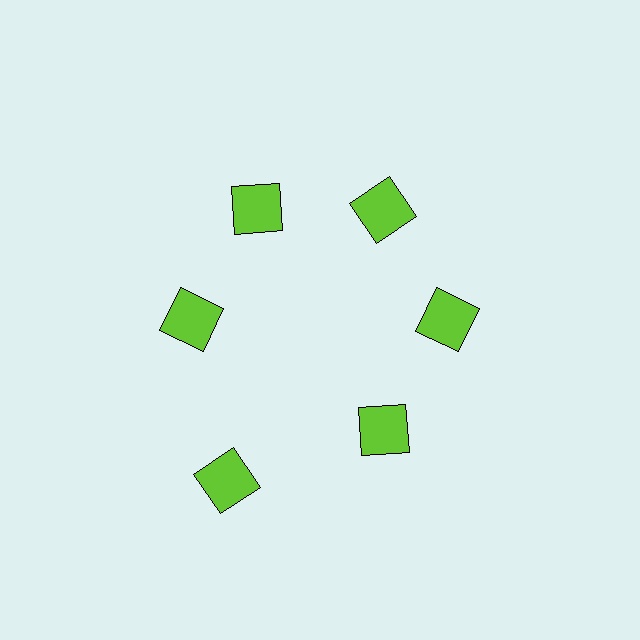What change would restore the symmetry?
The symmetry would be restored by moving it inward, back onto the ring so that all 6 squares sit at equal angles and equal distance from the center.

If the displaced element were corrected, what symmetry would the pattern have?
It would have 6-fold rotational symmetry — the pattern would map onto itself every 60 degrees.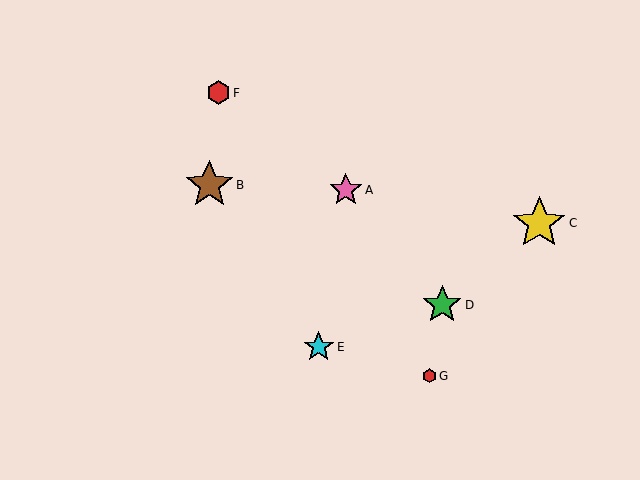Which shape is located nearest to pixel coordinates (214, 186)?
The brown star (labeled B) at (209, 185) is nearest to that location.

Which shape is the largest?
The yellow star (labeled C) is the largest.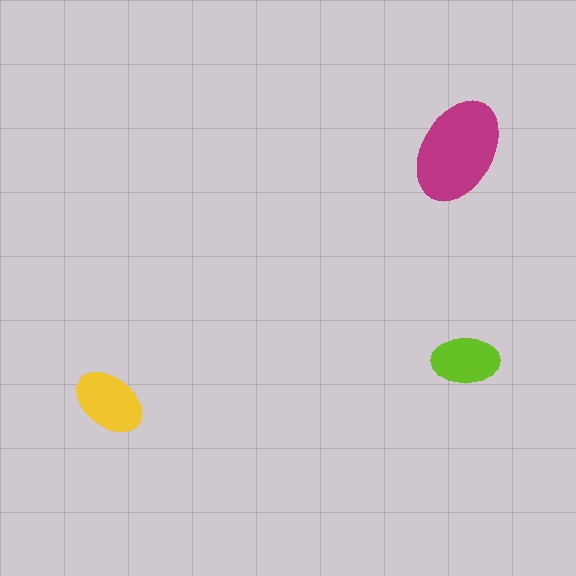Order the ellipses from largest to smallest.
the magenta one, the yellow one, the lime one.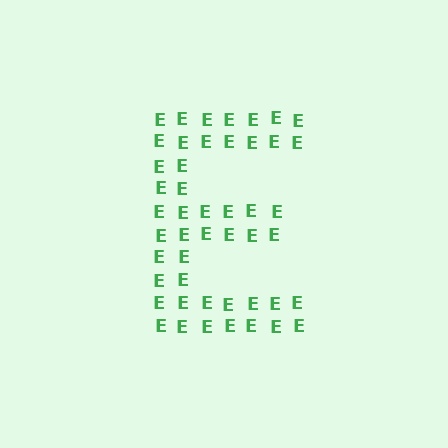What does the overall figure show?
The overall figure shows the letter E.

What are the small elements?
The small elements are letter E's.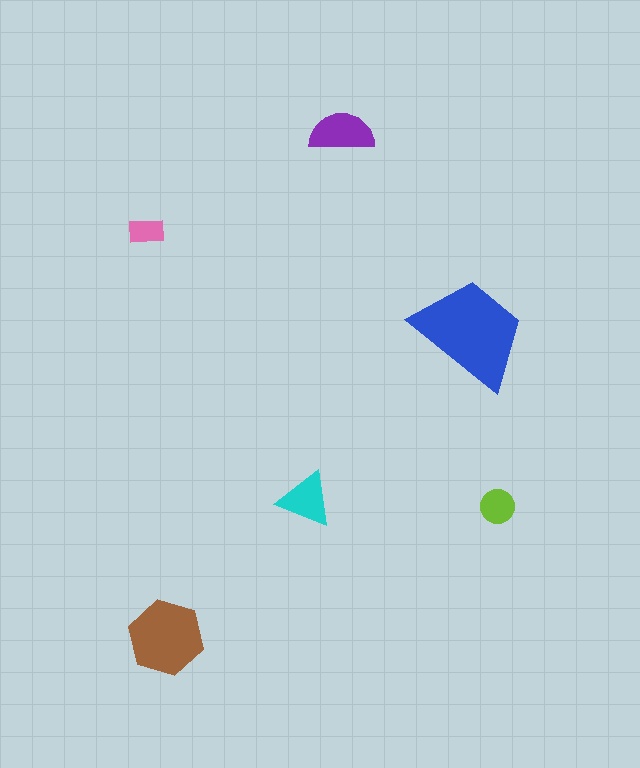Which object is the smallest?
The pink rectangle.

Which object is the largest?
The blue trapezoid.